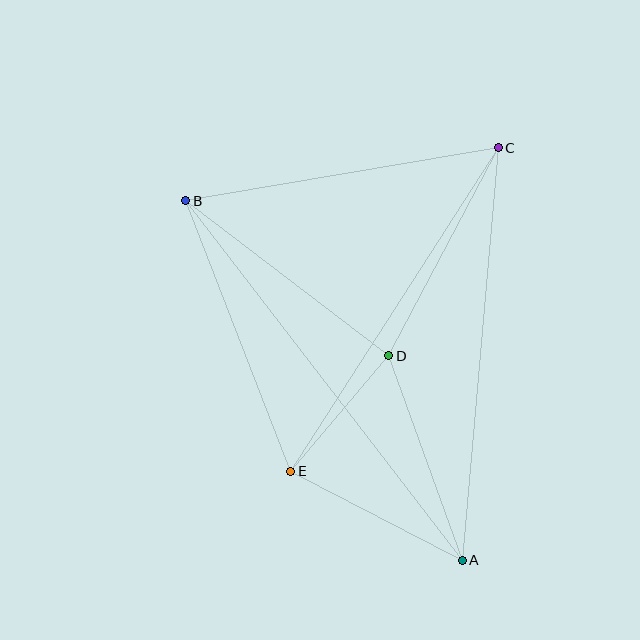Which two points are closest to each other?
Points D and E are closest to each other.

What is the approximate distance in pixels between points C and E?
The distance between C and E is approximately 385 pixels.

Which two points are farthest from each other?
Points A and B are farthest from each other.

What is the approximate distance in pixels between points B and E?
The distance between B and E is approximately 290 pixels.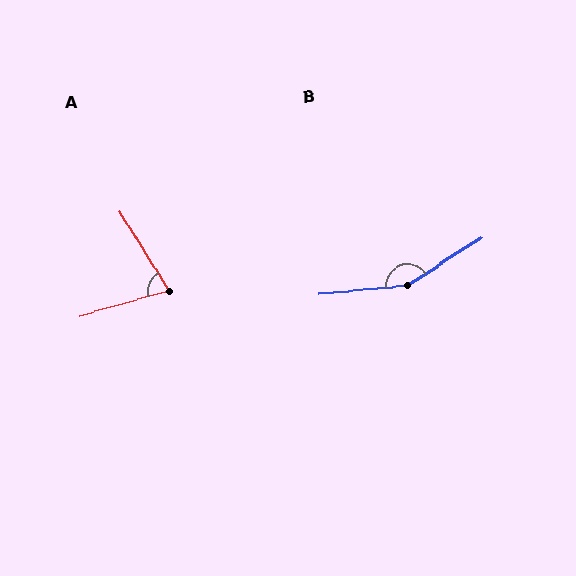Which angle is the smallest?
A, at approximately 74 degrees.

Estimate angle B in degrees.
Approximately 153 degrees.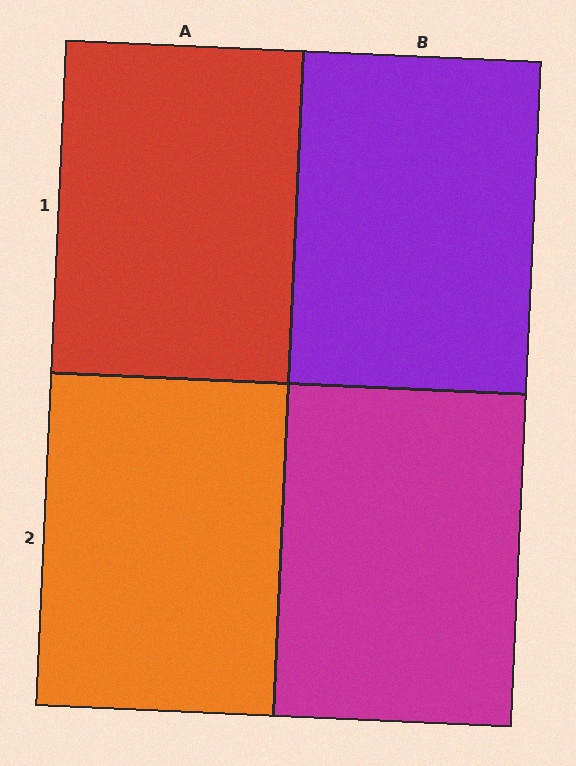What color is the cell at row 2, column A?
Orange.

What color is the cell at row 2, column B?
Magenta.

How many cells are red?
1 cell is red.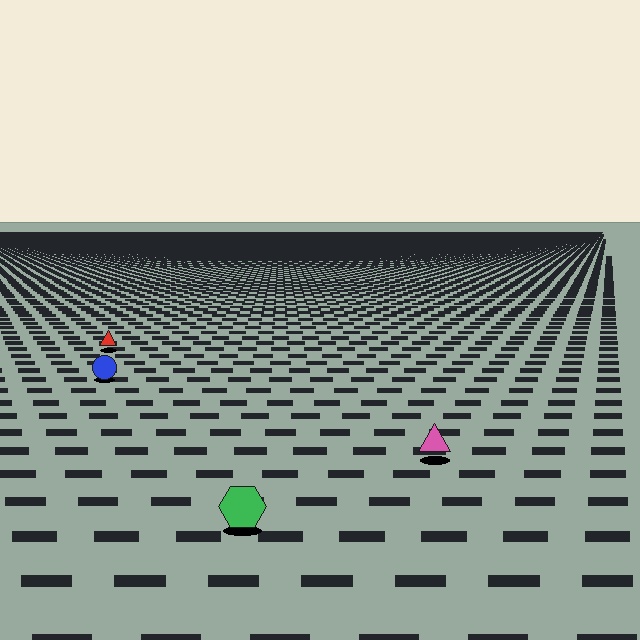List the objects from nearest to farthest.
From nearest to farthest: the green hexagon, the pink triangle, the blue circle, the red triangle.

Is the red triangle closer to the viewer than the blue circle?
No. The blue circle is closer — you can tell from the texture gradient: the ground texture is coarser near it.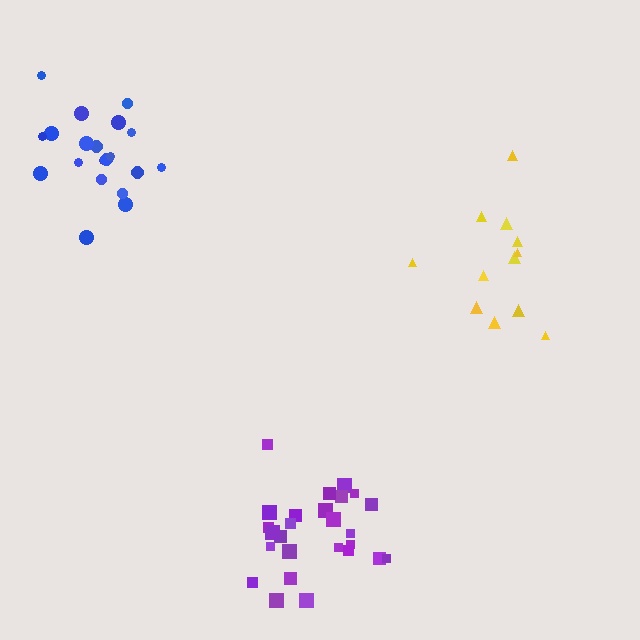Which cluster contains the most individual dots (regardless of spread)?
Purple (26).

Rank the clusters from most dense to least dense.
purple, blue, yellow.